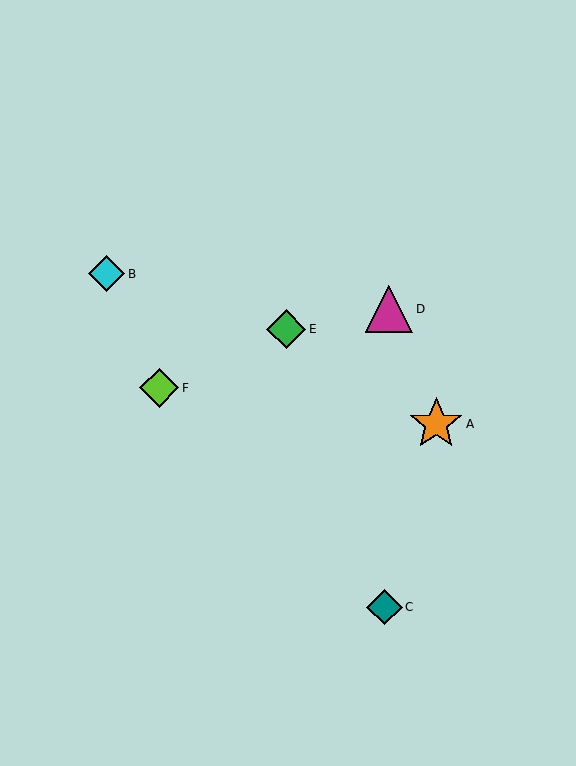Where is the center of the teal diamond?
The center of the teal diamond is at (385, 607).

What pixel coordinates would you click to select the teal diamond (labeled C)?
Click at (385, 607) to select the teal diamond C.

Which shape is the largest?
The orange star (labeled A) is the largest.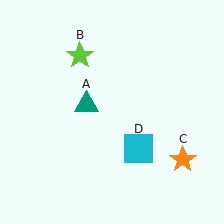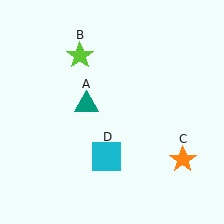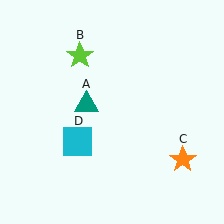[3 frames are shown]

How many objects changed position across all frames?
1 object changed position: cyan square (object D).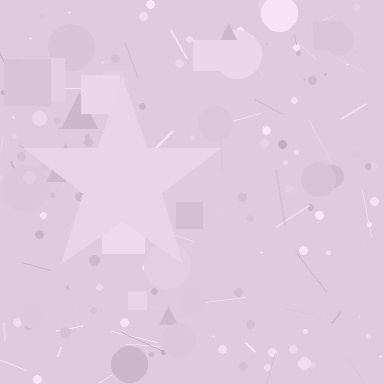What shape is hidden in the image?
A star is hidden in the image.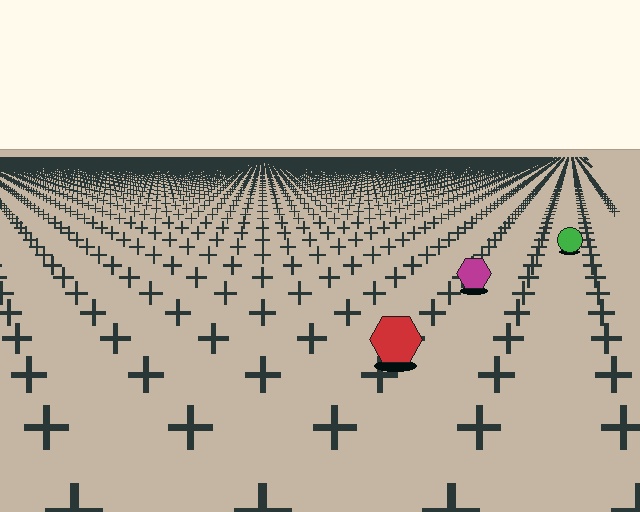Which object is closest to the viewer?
The red hexagon is closest. The texture marks near it are larger and more spread out.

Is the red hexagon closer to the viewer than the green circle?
Yes. The red hexagon is closer — you can tell from the texture gradient: the ground texture is coarser near it.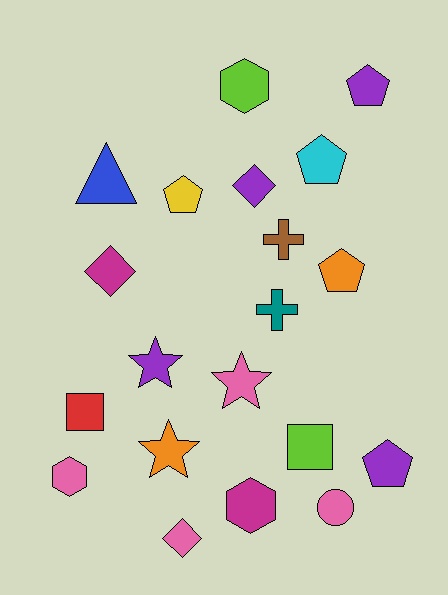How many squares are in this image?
There are 2 squares.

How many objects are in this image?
There are 20 objects.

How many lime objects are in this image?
There are 2 lime objects.